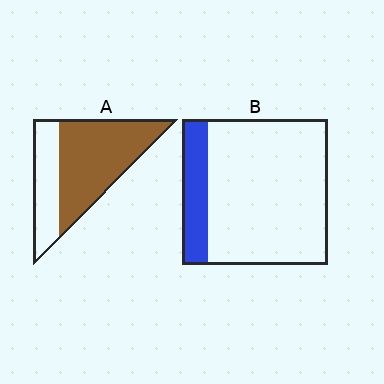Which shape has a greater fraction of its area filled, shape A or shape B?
Shape A.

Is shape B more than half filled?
No.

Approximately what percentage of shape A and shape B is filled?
A is approximately 65% and B is approximately 20%.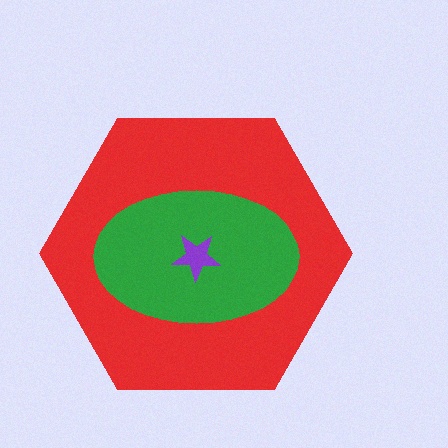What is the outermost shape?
The red hexagon.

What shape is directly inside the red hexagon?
The green ellipse.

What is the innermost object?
The purple star.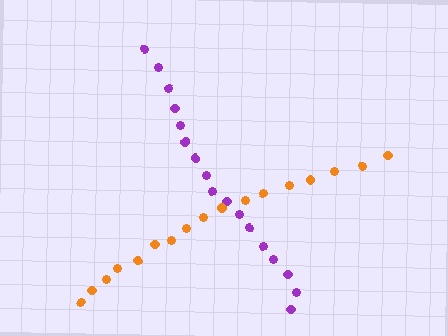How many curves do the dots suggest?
There are 2 distinct paths.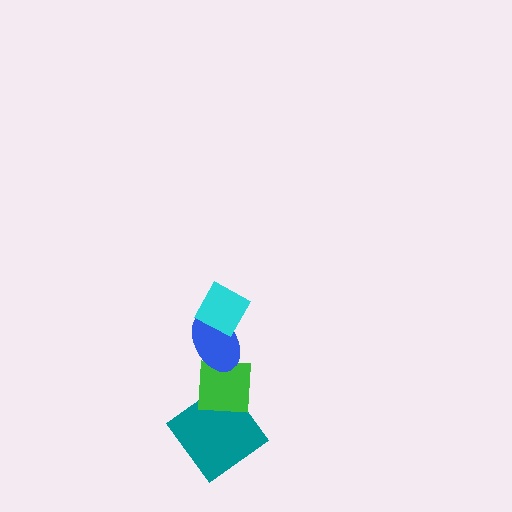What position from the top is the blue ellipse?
The blue ellipse is 2nd from the top.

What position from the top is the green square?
The green square is 3rd from the top.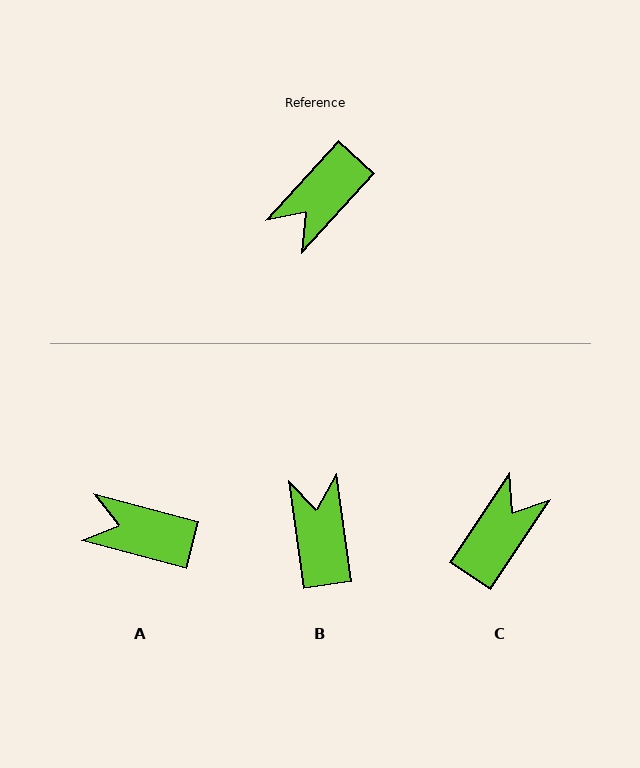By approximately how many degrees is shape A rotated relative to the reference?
Approximately 62 degrees clockwise.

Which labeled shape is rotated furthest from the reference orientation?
C, about 171 degrees away.